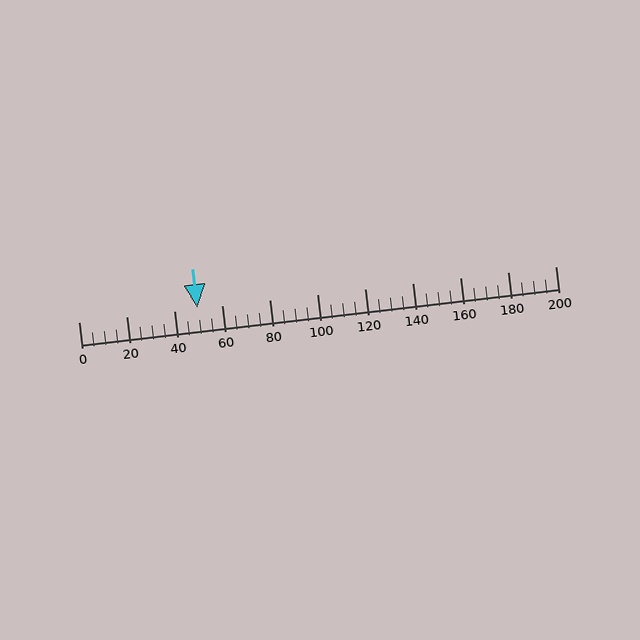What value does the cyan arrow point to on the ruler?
The cyan arrow points to approximately 50.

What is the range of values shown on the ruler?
The ruler shows values from 0 to 200.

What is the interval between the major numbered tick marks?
The major tick marks are spaced 20 units apart.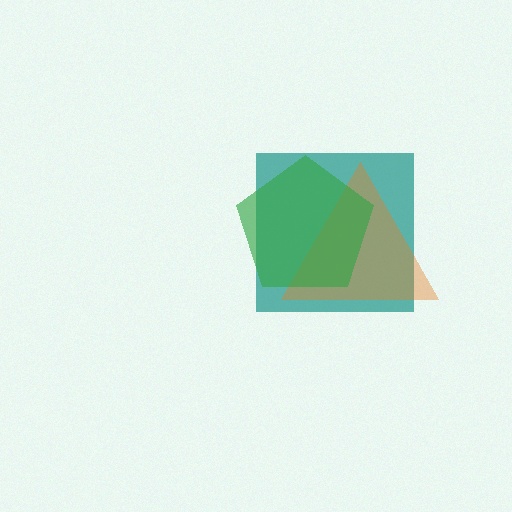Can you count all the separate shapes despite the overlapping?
Yes, there are 3 separate shapes.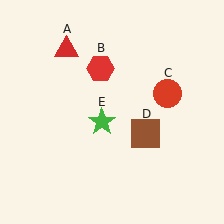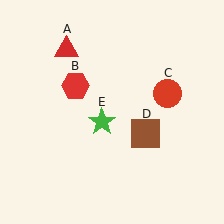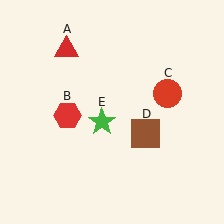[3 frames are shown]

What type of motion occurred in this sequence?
The red hexagon (object B) rotated counterclockwise around the center of the scene.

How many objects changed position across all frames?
1 object changed position: red hexagon (object B).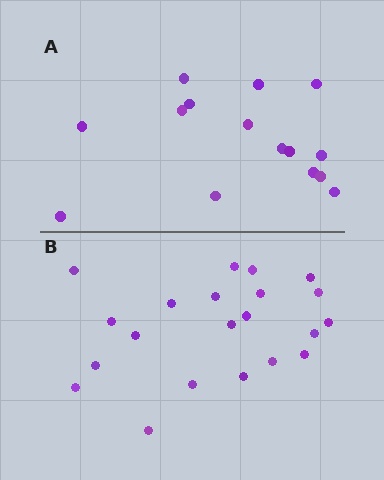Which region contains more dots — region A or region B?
Region B (the bottom region) has more dots.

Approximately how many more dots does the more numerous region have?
Region B has about 6 more dots than region A.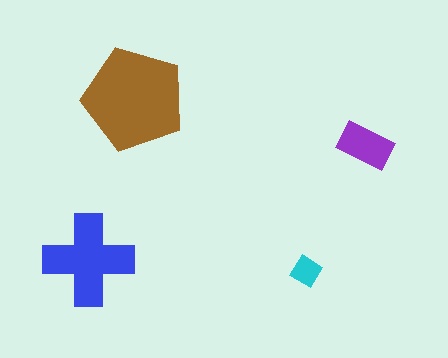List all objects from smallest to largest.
The cyan diamond, the purple rectangle, the blue cross, the brown pentagon.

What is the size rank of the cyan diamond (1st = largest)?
4th.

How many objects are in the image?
There are 4 objects in the image.